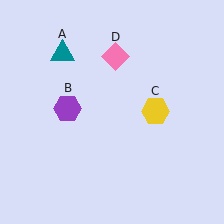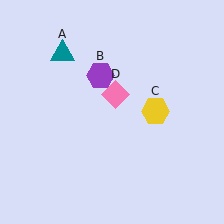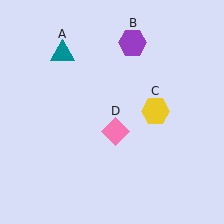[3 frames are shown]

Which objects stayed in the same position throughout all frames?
Teal triangle (object A) and yellow hexagon (object C) remained stationary.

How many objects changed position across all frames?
2 objects changed position: purple hexagon (object B), pink diamond (object D).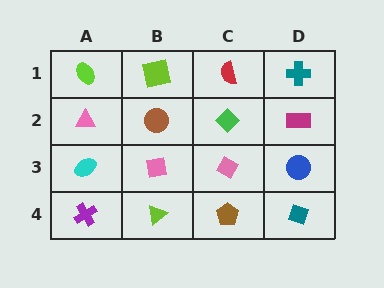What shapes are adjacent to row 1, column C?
A green diamond (row 2, column C), a lime square (row 1, column B), a teal cross (row 1, column D).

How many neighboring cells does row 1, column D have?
2.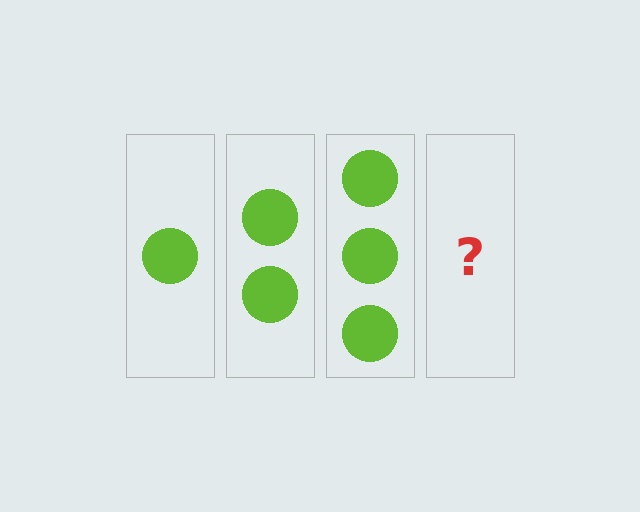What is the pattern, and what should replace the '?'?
The pattern is that each step adds one more circle. The '?' should be 4 circles.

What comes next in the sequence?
The next element should be 4 circles.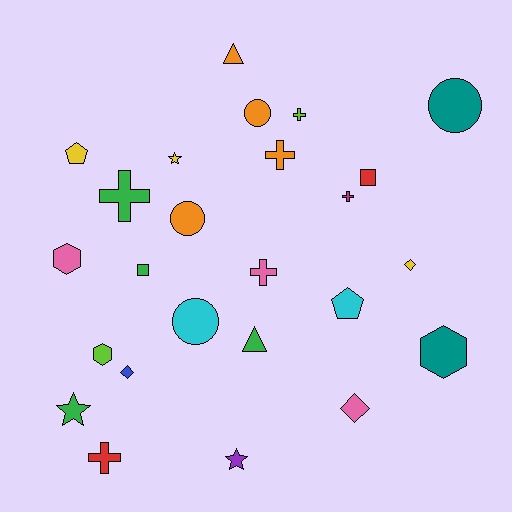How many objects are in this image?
There are 25 objects.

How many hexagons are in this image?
There are 3 hexagons.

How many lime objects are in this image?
There are 2 lime objects.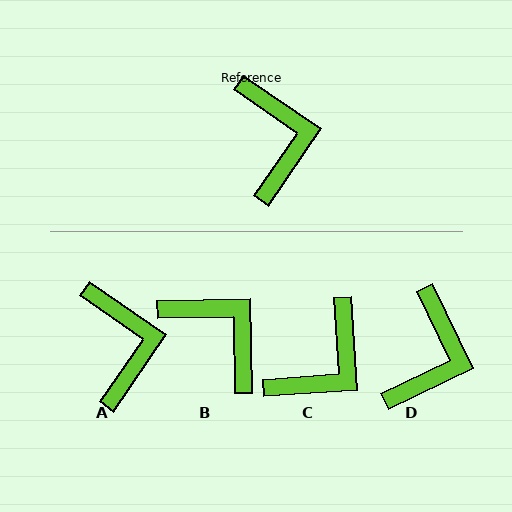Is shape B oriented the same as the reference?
No, it is off by about 35 degrees.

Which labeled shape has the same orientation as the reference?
A.